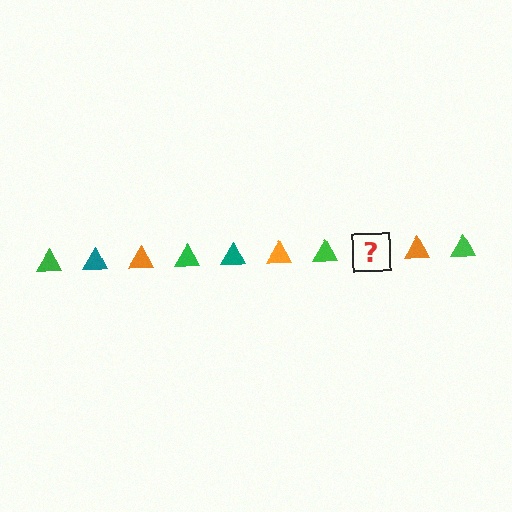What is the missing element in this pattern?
The missing element is a teal triangle.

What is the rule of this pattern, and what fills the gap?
The rule is that the pattern cycles through green, teal, orange triangles. The gap should be filled with a teal triangle.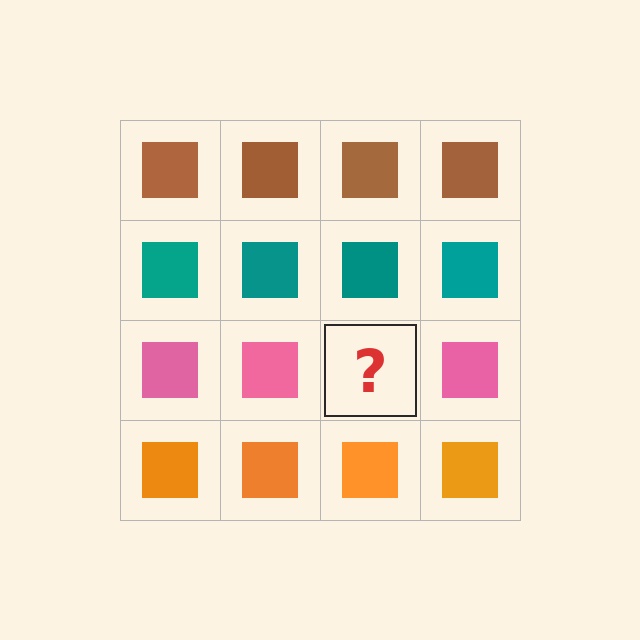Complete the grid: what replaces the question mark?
The question mark should be replaced with a pink square.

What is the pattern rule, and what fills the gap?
The rule is that each row has a consistent color. The gap should be filled with a pink square.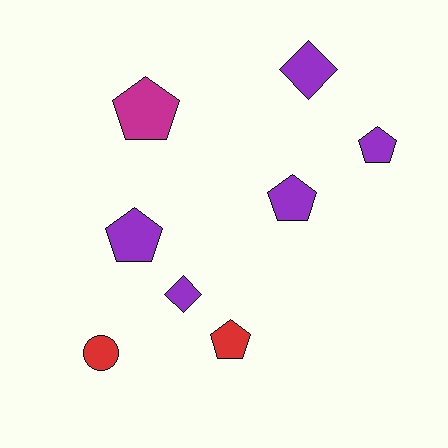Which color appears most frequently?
Purple, with 5 objects.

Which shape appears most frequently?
Pentagon, with 5 objects.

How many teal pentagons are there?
There are no teal pentagons.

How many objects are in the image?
There are 8 objects.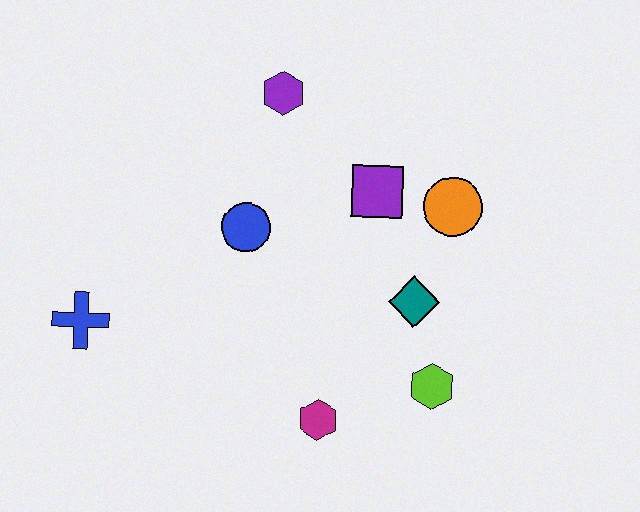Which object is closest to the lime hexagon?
The teal diamond is closest to the lime hexagon.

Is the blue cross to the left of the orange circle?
Yes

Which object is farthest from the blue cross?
The orange circle is farthest from the blue cross.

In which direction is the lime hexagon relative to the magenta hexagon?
The lime hexagon is to the right of the magenta hexagon.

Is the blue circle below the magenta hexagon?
No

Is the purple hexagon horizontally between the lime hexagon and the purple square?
No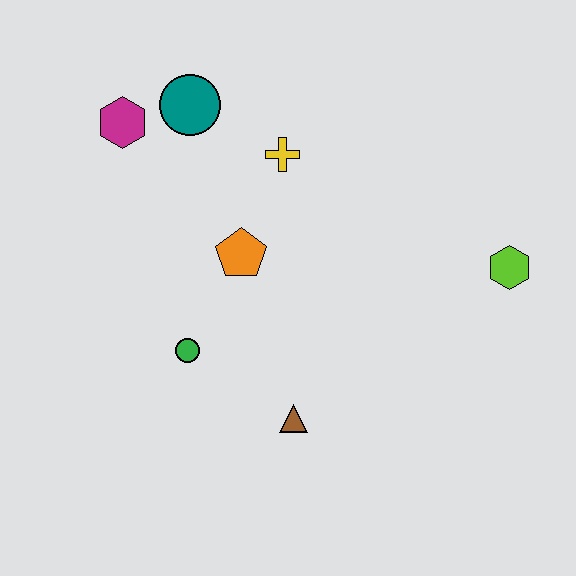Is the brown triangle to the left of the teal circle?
No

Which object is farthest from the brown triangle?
The magenta hexagon is farthest from the brown triangle.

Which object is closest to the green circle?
The orange pentagon is closest to the green circle.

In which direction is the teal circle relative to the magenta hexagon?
The teal circle is to the right of the magenta hexagon.